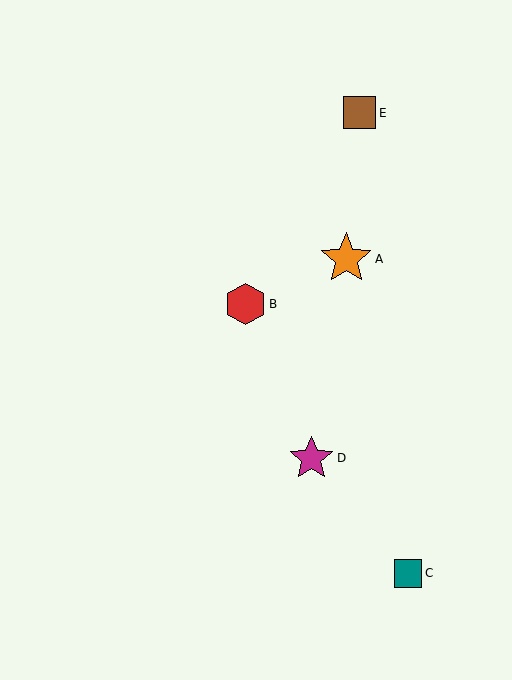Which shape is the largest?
The orange star (labeled A) is the largest.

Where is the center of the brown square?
The center of the brown square is at (359, 113).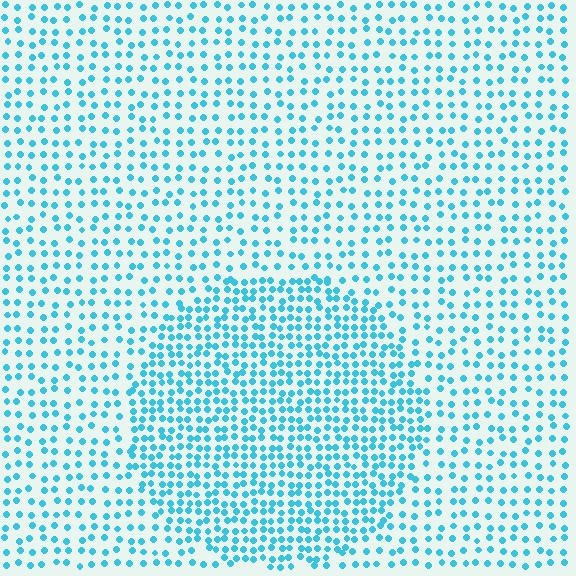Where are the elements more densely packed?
The elements are more densely packed inside the circle boundary.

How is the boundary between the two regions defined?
The boundary is defined by a change in element density (approximately 1.8x ratio). All elements are the same color, size, and shape.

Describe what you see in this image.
The image contains small cyan elements arranged at two different densities. A circle-shaped region is visible where the elements are more densely packed than the surrounding area.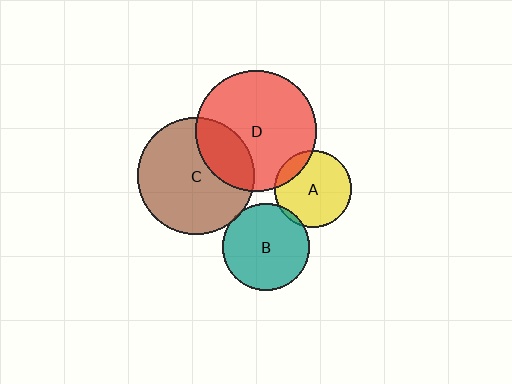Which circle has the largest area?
Circle D (red).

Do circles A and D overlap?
Yes.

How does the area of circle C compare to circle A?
Approximately 2.3 times.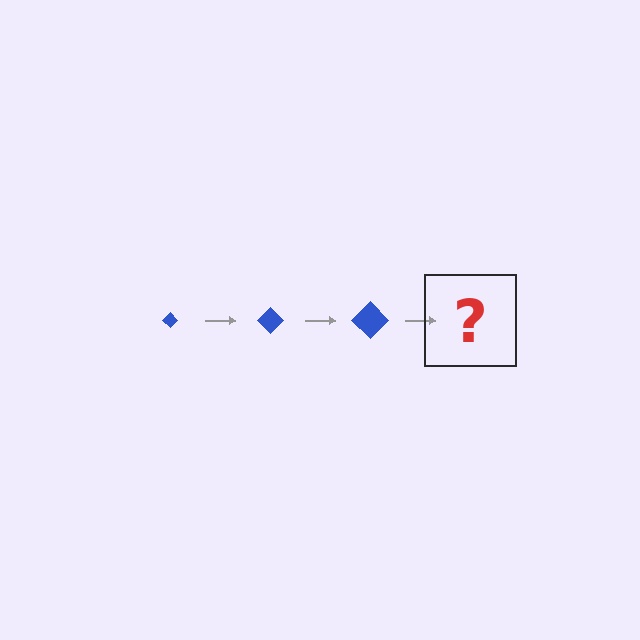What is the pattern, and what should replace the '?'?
The pattern is that the diamond gets progressively larger each step. The '?' should be a blue diamond, larger than the previous one.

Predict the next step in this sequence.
The next step is a blue diamond, larger than the previous one.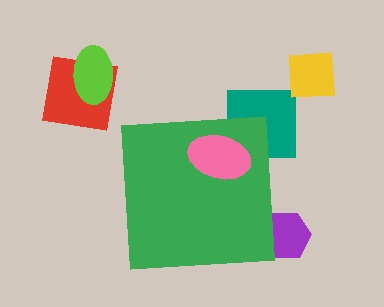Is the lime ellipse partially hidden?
No, the lime ellipse is fully visible.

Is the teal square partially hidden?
Yes, the teal square is partially hidden behind the green square.